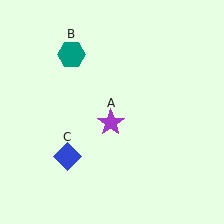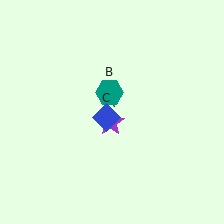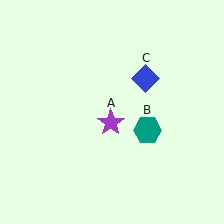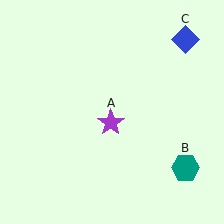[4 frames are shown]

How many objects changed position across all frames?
2 objects changed position: teal hexagon (object B), blue diamond (object C).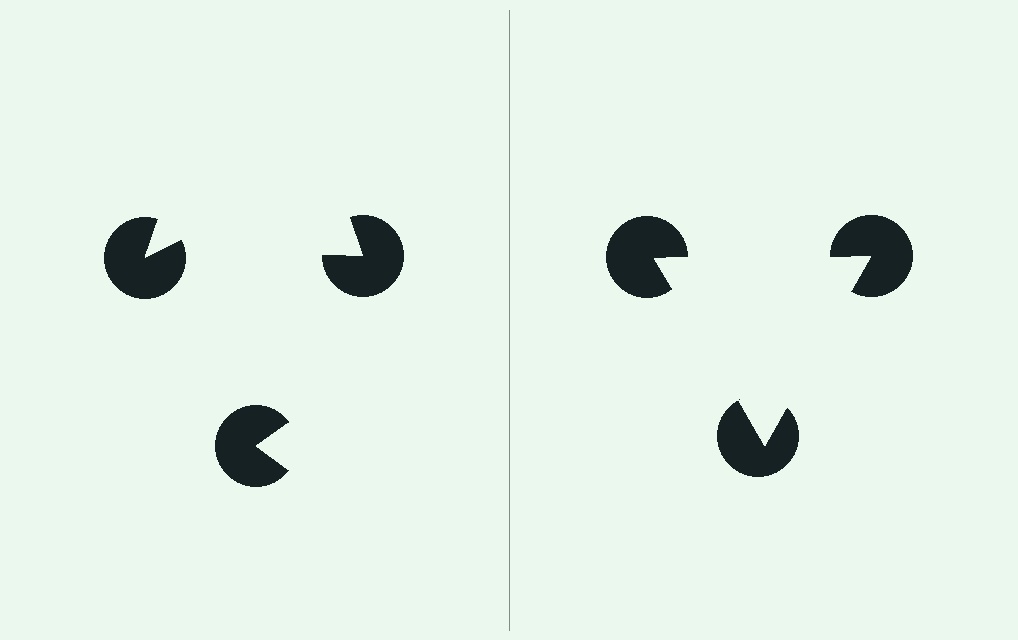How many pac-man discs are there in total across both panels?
6 — 3 on each side.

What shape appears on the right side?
An illusory triangle.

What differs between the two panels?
The pac-man discs are positioned identically on both sides; only the wedge orientations differ. On the right they align to a triangle; on the left they are misaligned.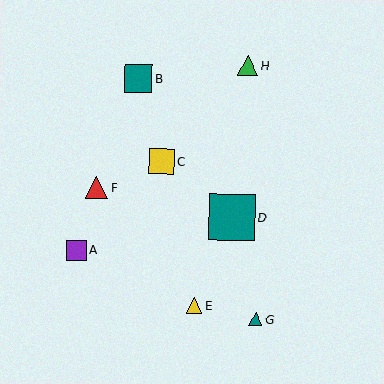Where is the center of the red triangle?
The center of the red triangle is at (97, 188).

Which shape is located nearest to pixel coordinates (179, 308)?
The yellow triangle (labeled E) at (194, 306) is nearest to that location.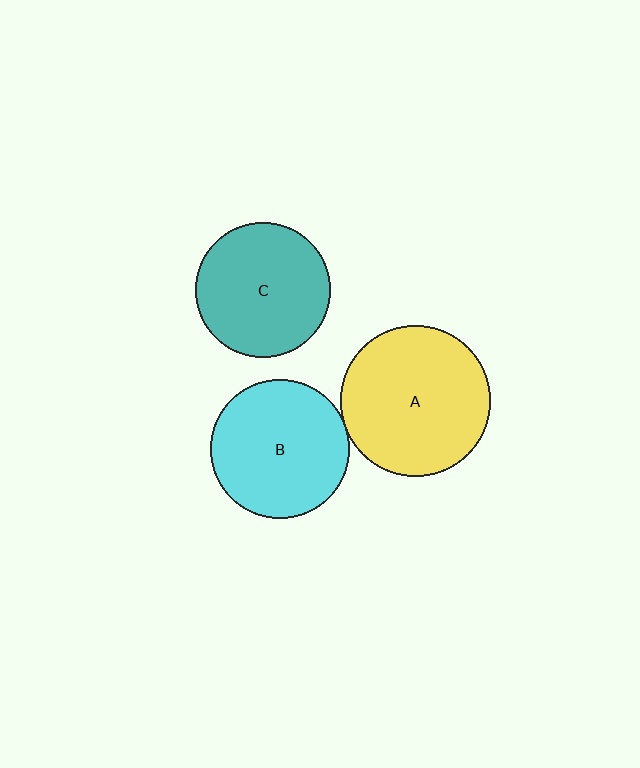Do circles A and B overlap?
Yes.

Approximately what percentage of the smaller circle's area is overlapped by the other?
Approximately 5%.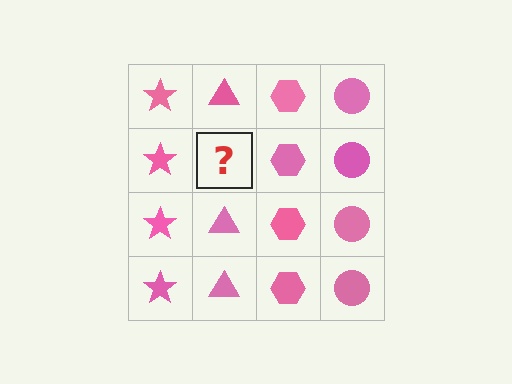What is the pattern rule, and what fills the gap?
The rule is that each column has a consistent shape. The gap should be filled with a pink triangle.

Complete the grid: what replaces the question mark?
The question mark should be replaced with a pink triangle.